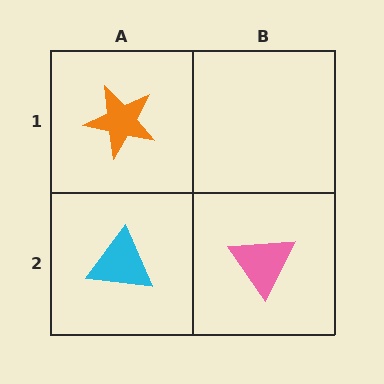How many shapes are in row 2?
2 shapes.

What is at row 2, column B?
A pink triangle.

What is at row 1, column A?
An orange star.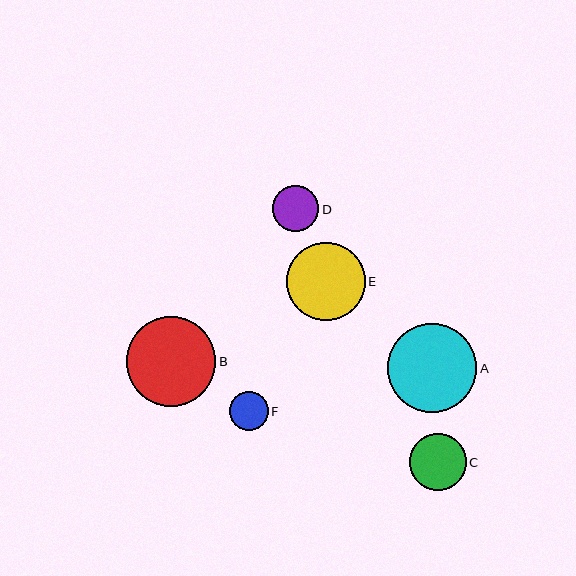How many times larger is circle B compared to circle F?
Circle B is approximately 2.3 times the size of circle F.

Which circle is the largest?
Circle B is the largest with a size of approximately 90 pixels.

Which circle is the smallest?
Circle F is the smallest with a size of approximately 39 pixels.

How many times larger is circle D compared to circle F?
Circle D is approximately 1.2 times the size of circle F.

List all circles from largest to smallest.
From largest to smallest: B, A, E, C, D, F.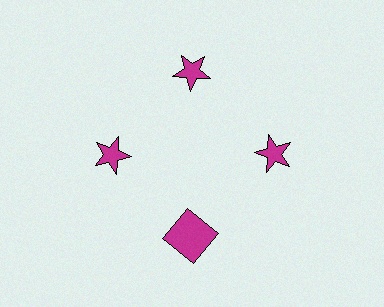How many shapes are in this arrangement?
There are 4 shapes arranged in a ring pattern.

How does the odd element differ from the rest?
It has a different shape: square instead of star.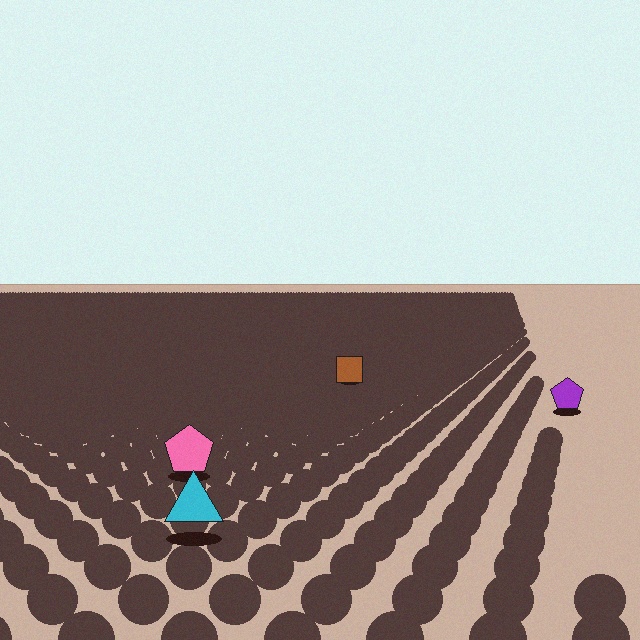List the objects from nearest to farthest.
From nearest to farthest: the cyan triangle, the pink pentagon, the purple pentagon, the brown square.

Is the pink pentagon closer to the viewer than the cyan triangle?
No. The cyan triangle is closer — you can tell from the texture gradient: the ground texture is coarser near it.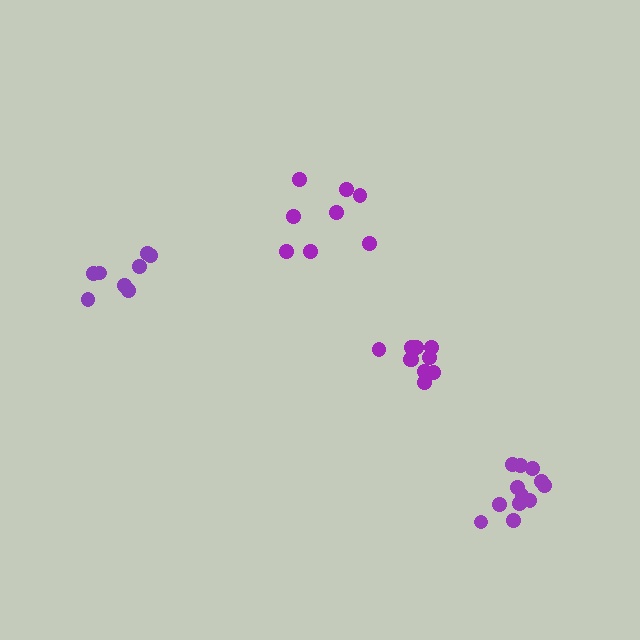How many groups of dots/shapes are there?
There are 4 groups.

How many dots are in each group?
Group 1: 8 dots, Group 2: 12 dots, Group 3: 8 dots, Group 4: 10 dots (38 total).